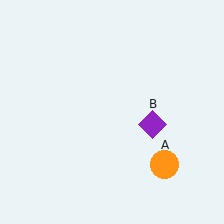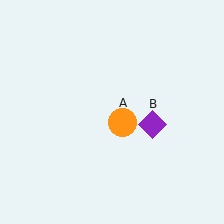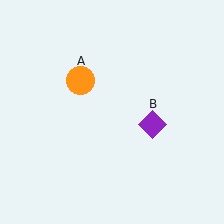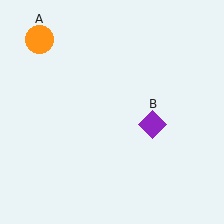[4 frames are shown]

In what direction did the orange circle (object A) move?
The orange circle (object A) moved up and to the left.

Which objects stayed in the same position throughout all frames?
Purple diamond (object B) remained stationary.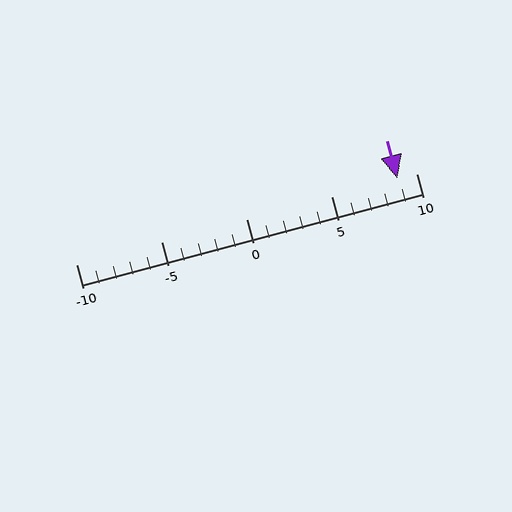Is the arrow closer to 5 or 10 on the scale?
The arrow is closer to 10.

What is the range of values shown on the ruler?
The ruler shows values from -10 to 10.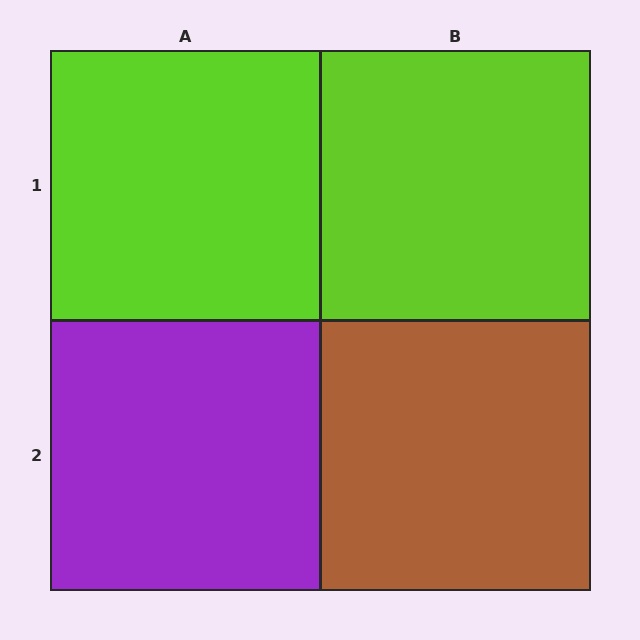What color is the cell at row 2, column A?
Purple.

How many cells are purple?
1 cell is purple.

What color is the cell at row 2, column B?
Brown.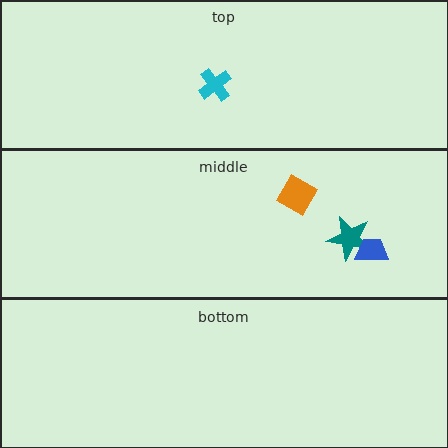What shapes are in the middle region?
The teal star, the orange diamond, the blue trapezoid.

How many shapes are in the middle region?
3.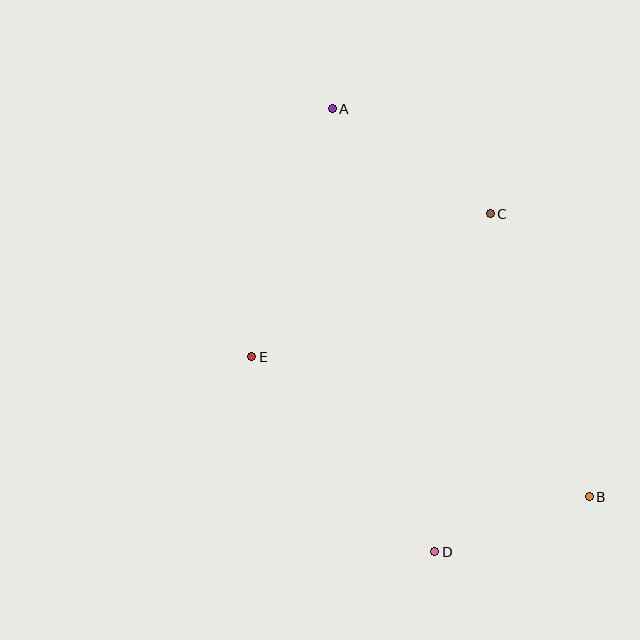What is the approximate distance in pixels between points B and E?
The distance between B and E is approximately 365 pixels.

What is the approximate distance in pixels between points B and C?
The distance between B and C is approximately 300 pixels.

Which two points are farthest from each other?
Points A and B are farthest from each other.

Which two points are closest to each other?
Points B and D are closest to each other.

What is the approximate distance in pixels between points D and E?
The distance between D and E is approximately 268 pixels.